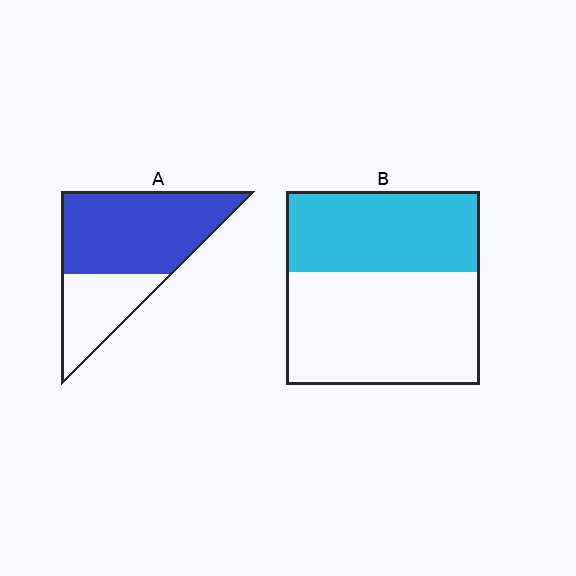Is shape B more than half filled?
No.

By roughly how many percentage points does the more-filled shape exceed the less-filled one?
By roughly 25 percentage points (A over B).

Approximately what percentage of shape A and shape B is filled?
A is approximately 65% and B is approximately 40%.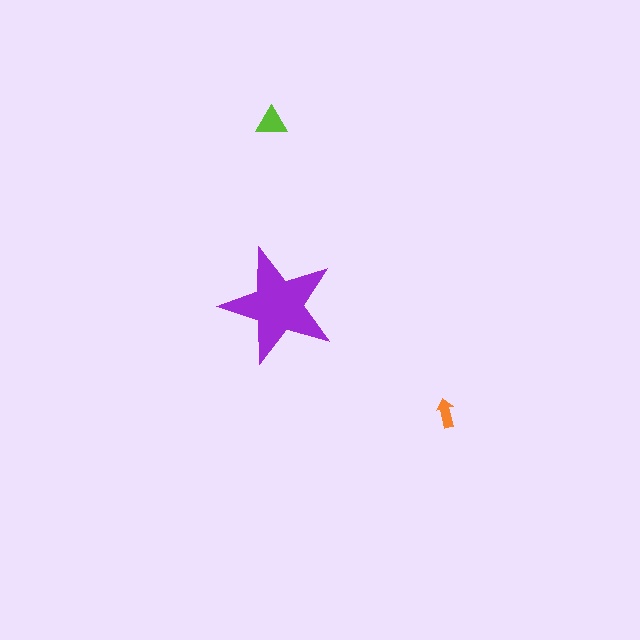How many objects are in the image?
There are 3 objects in the image.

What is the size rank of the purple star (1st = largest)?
1st.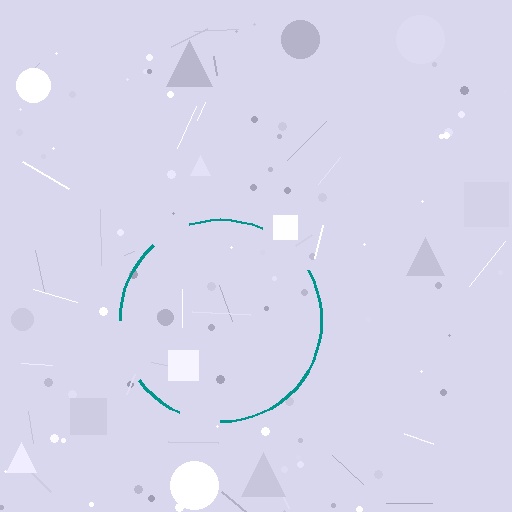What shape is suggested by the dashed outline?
The dashed outline suggests a circle.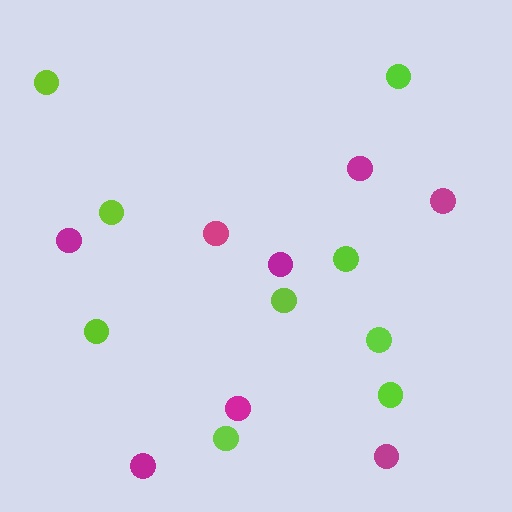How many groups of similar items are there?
There are 2 groups: one group of magenta circles (8) and one group of lime circles (9).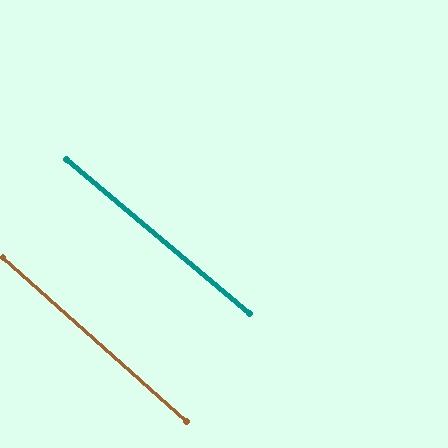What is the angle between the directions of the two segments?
Approximately 2 degrees.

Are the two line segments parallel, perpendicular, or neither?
Parallel — their directions differ by only 1.5°.